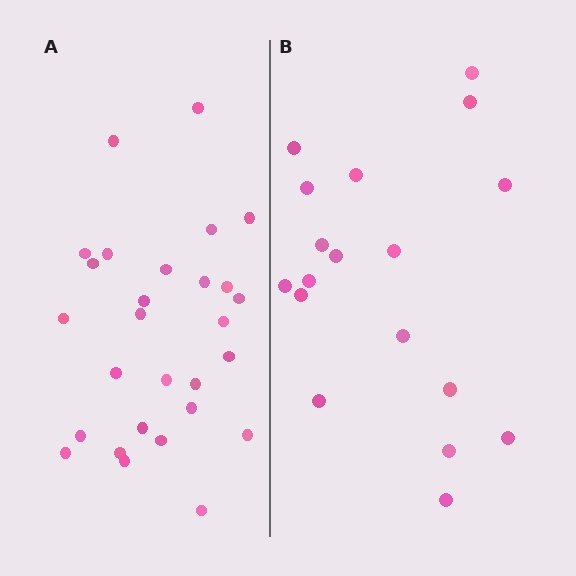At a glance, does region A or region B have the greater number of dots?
Region A (the left region) has more dots.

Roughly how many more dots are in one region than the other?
Region A has roughly 10 or so more dots than region B.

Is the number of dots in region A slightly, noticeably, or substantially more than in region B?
Region A has substantially more. The ratio is roughly 1.6 to 1.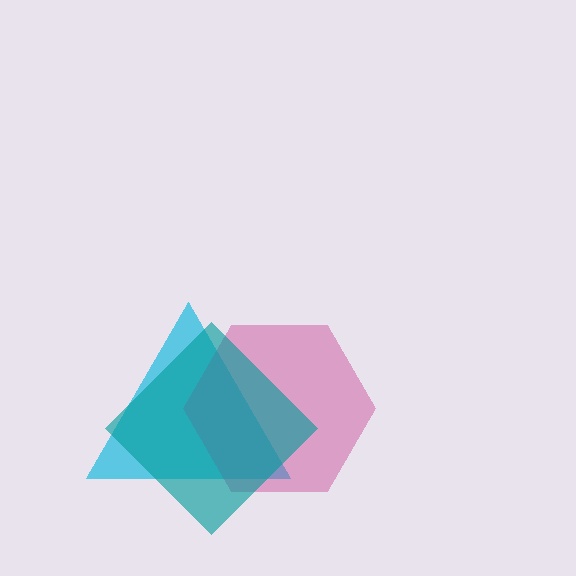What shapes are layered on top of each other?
The layered shapes are: a cyan triangle, a magenta hexagon, a teal diamond.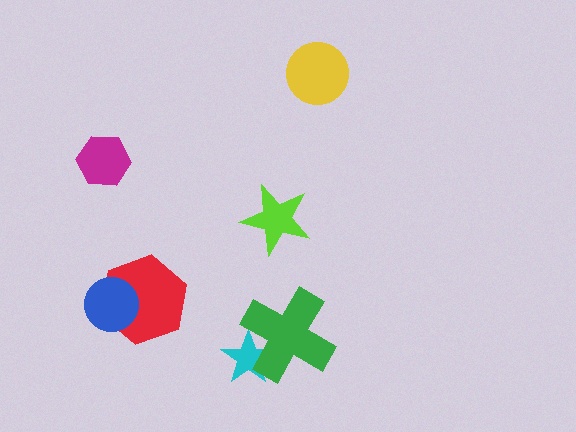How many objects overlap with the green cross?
1 object overlaps with the green cross.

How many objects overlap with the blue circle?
1 object overlaps with the blue circle.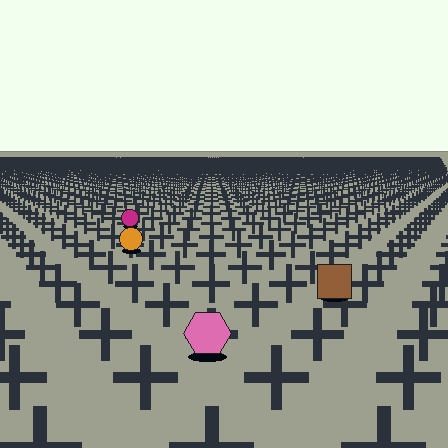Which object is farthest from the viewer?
The magenta circle is farthest from the viewer. It appears smaller and the ground texture around it is denser.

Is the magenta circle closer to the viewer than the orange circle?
No. The orange circle is closer — you can tell from the texture gradient: the ground texture is coarser near it.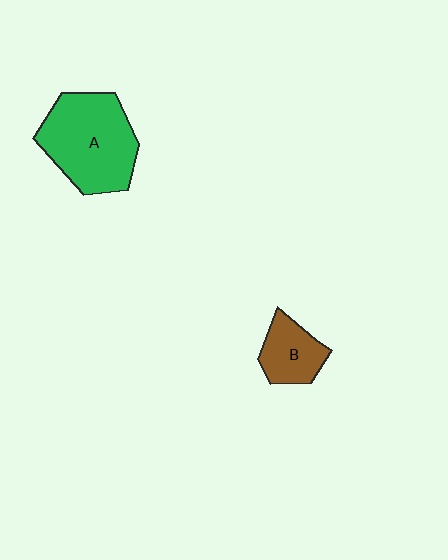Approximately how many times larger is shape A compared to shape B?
Approximately 2.2 times.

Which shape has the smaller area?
Shape B (brown).